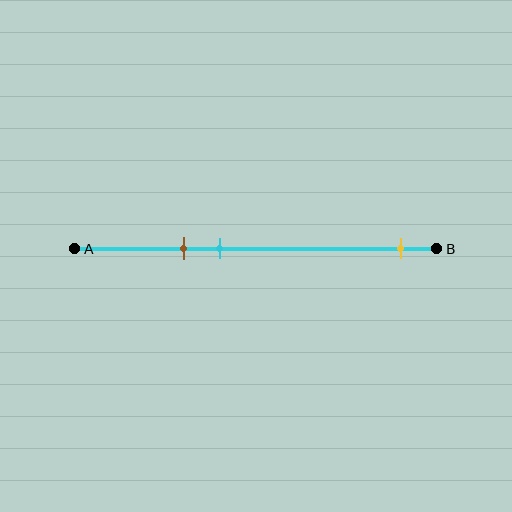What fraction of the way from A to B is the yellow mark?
The yellow mark is approximately 90% (0.9) of the way from A to B.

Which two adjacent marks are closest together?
The brown and cyan marks are the closest adjacent pair.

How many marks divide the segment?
There are 3 marks dividing the segment.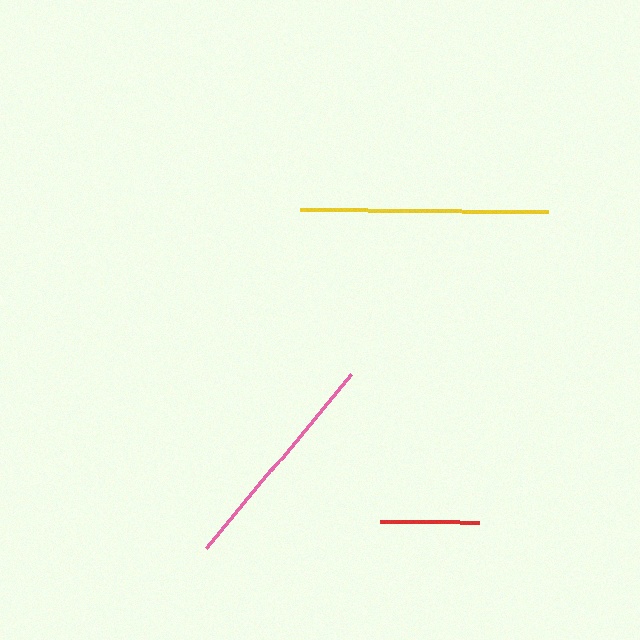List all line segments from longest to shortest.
From longest to shortest: yellow, pink, red.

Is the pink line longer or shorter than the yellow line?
The yellow line is longer than the pink line.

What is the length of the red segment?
The red segment is approximately 99 pixels long.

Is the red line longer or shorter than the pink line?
The pink line is longer than the red line.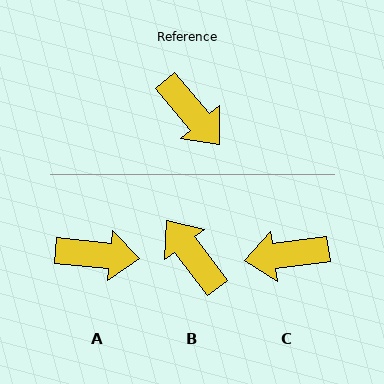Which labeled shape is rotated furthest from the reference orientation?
B, about 177 degrees away.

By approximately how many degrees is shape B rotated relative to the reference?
Approximately 177 degrees counter-clockwise.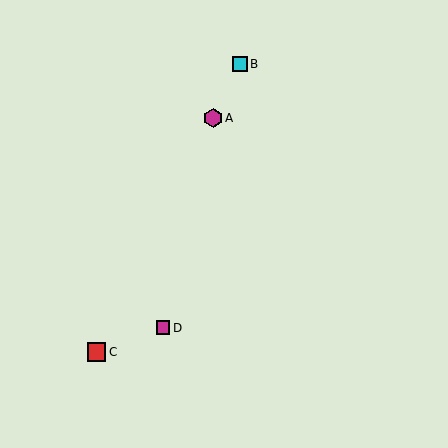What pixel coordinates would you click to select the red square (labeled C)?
Click at (96, 352) to select the red square C.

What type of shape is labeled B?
Shape B is a cyan square.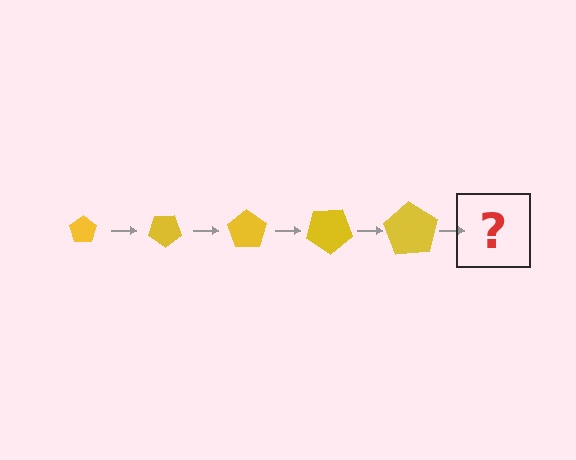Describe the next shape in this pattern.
It should be a pentagon, larger than the previous one and rotated 175 degrees from the start.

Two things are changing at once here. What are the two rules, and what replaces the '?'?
The two rules are that the pentagon grows larger each step and it rotates 35 degrees each step. The '?' should be a pentagon, larger than the previous one and rotated 175 degrees from the start.